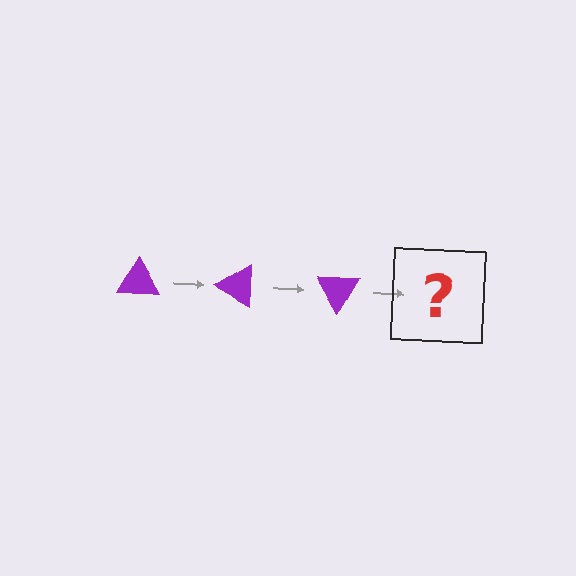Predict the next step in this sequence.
The next step is a purple triangle rotated 90 degrees.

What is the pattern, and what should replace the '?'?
The pattern is that the triangle rotates 30 degrees each step. The '?' should be a purple triangle rotated 90 degrees.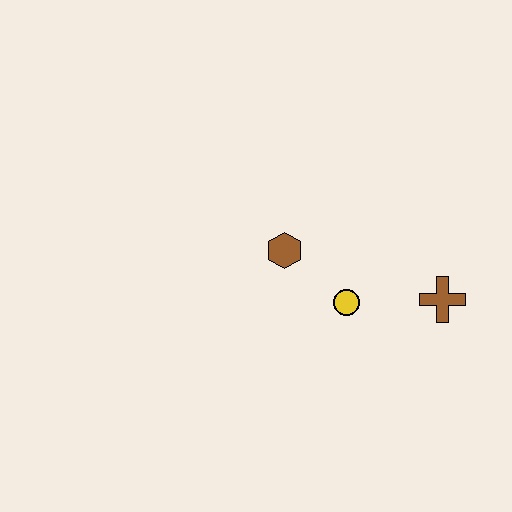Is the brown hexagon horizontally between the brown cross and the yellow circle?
No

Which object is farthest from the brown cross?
The brown hexagon is farthest from the brown cross.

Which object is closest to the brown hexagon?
The yellow circle is closest to the brown hexagon.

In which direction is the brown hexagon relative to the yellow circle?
The brown hexagon is to the left of the yellow circle.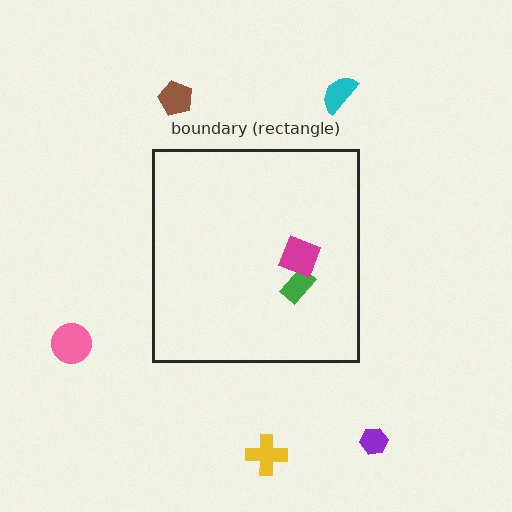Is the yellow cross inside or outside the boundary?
Outside.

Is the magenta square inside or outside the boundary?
Inside.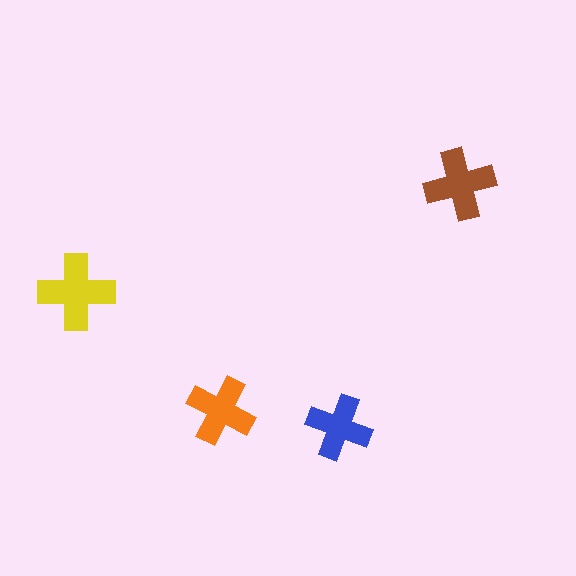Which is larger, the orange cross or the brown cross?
The brown one.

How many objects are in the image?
There are 4 objects in the image.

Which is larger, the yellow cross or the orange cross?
The yellow one.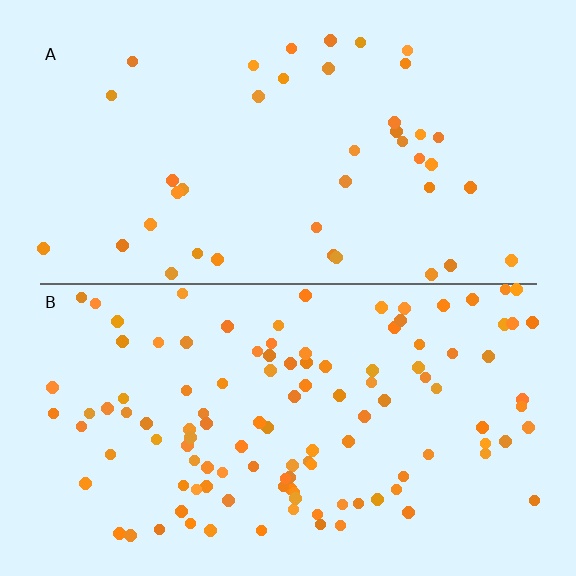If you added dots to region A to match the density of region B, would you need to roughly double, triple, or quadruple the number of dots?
Approximately triple.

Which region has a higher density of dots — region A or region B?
B (the bottom).